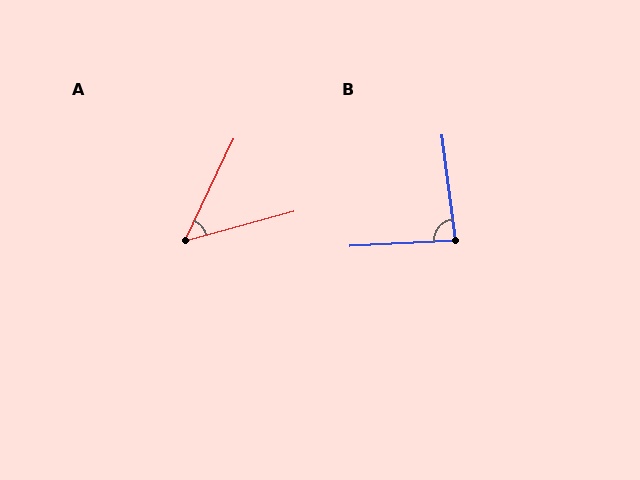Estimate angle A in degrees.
Approximately 49 degrees.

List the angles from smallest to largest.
A (49°), B (86°).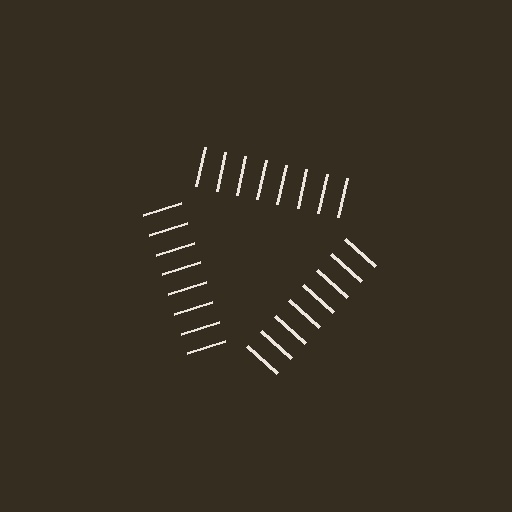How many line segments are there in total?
24 — 8 along each of the 3 edges.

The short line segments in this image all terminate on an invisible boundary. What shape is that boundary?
An illusory triangle — the line segments terminate on its edges but no continuous stroke is drawn.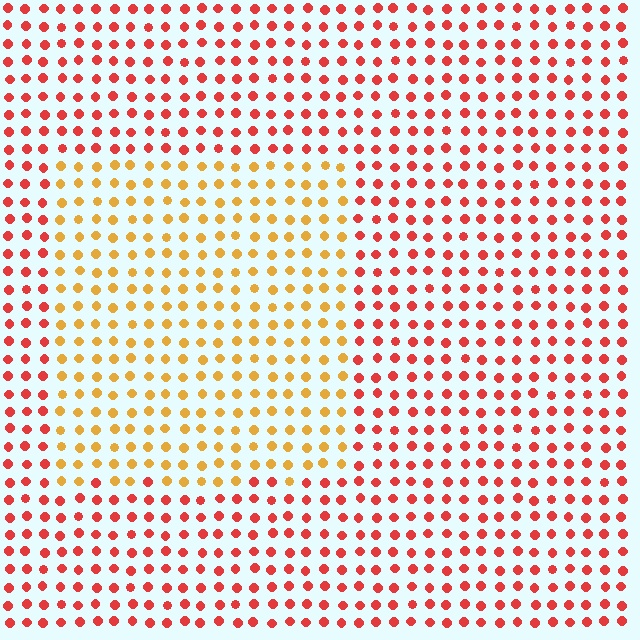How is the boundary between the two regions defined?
The boundary is defined purely by a slight shift in hue (about 40 degrees). Spacing, size, and orientation are identical on both sides.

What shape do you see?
I see a rectangle.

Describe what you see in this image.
The image is filled with small red elements in a uniform arrangement. A rectangle-shaped region is visible where the elements are tinted to a slightly different hue, forming a subtle color boundary.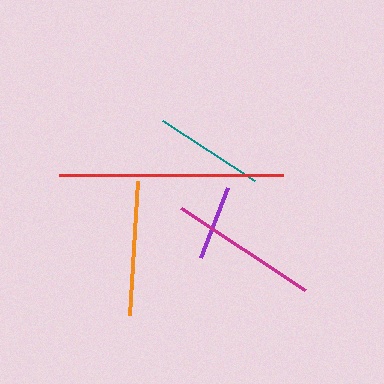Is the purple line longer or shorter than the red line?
The red line is longer than the purple line.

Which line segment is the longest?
The red line is the longest at approximately 224 pixels.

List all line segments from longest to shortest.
From longest to shortest: red, magenta, orange, teal, purple.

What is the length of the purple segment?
The purple segment is approximately 75 pixels long.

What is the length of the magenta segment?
The magenta segment is approximately 149 pixels long.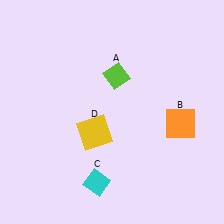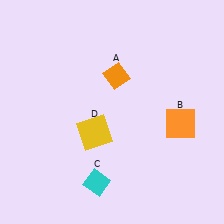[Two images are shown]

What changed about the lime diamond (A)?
In Image 1, A is lime. In Image 2, it changed to orange.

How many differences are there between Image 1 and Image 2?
There is 1 difference between the two images.